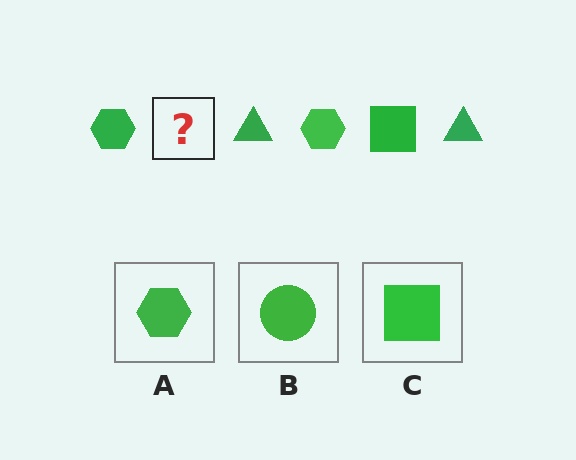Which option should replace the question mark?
Option C.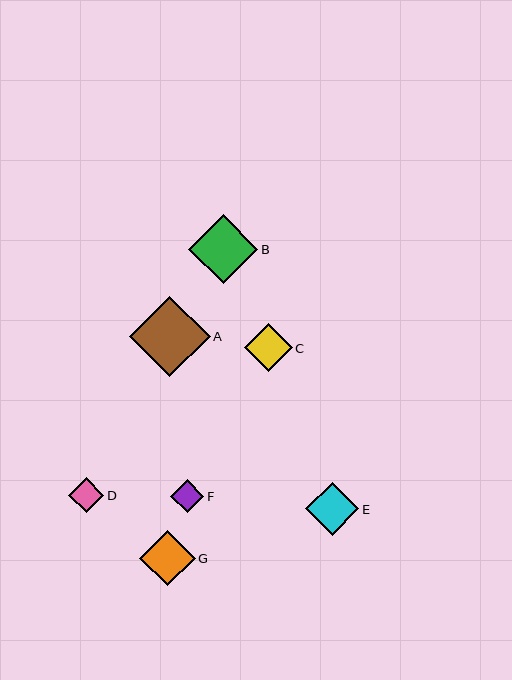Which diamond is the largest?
Diamond A is the largest with a size of approximately 81 pixels.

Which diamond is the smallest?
Diamond F is the smallest with a size of approximately 33 pixels.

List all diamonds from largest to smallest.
From largest to smallest: A, B, G, E, C, D, F.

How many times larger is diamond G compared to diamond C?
Diamond G is approximately 1.2 times the size of diamond C.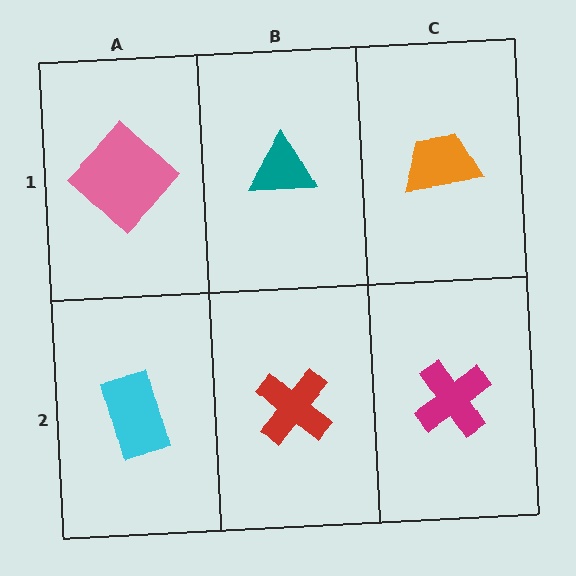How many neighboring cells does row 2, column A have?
2.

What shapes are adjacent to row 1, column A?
A cyan rectangle (row 2, column A), a teal triangle (row 1, column B).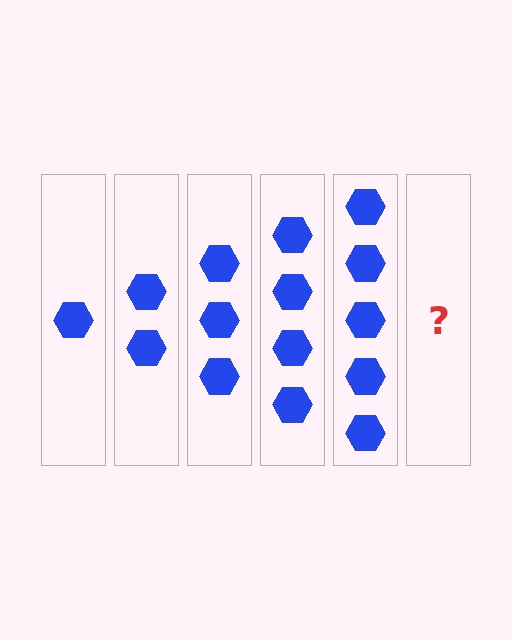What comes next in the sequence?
The next element should be 6 hexagons.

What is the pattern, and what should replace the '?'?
The pattern is that each step adds one more hexagon. The '?' should be 6 hexagons.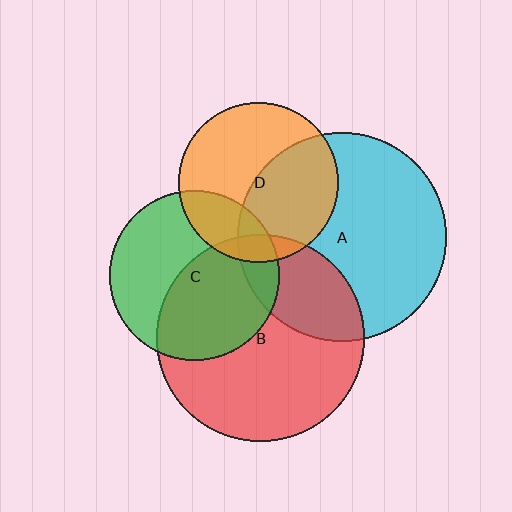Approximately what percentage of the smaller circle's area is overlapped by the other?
Approximately 25%.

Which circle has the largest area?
Circle A (cyan).